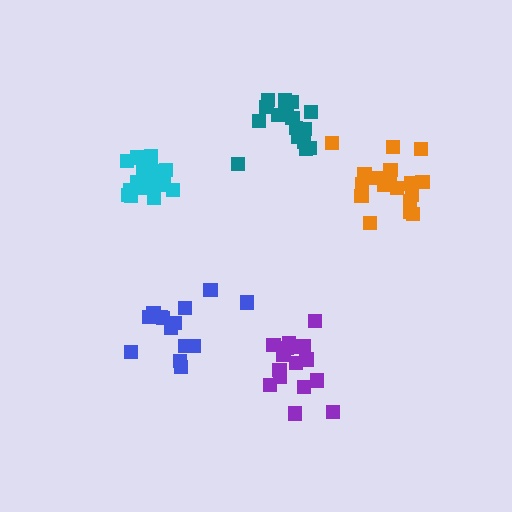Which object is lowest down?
The purple cluster is bottommost.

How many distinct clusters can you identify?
There are 5 distinct clusters.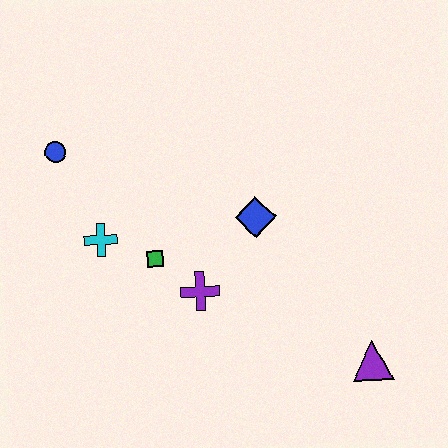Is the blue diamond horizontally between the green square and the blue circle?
No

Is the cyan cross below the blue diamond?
Yes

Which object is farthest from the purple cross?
The blue circle is farthest from the purple cross.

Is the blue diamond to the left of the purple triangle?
Yes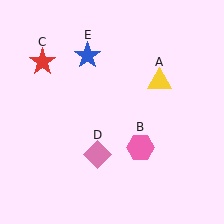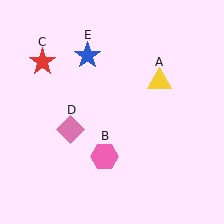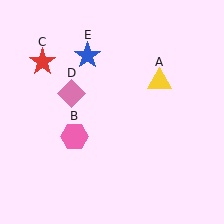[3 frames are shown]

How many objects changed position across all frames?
2 objects changed position: pink hexagon (object B), pink diamond (object D).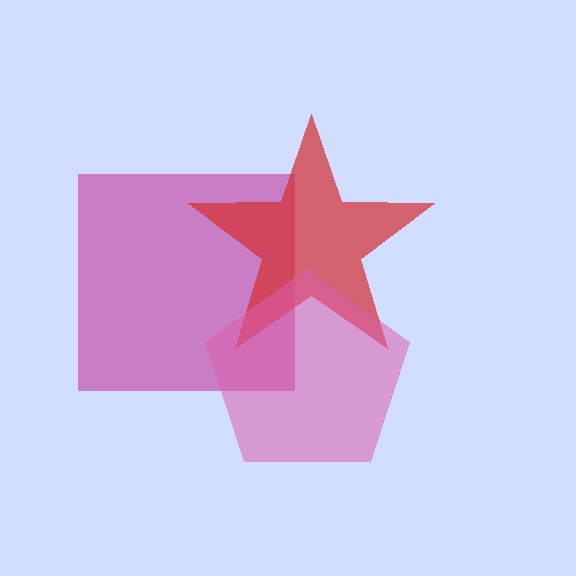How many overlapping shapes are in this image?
There are 3 overlapping shapes in the image.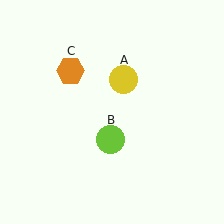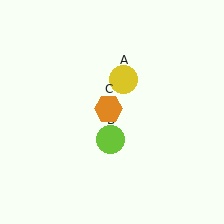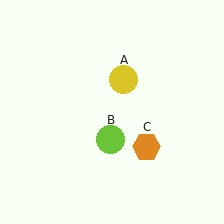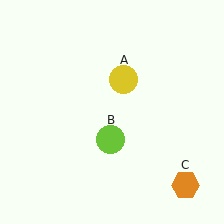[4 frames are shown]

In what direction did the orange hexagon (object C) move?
The orange hexagon (object C) moved down and to the right.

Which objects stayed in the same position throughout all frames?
Yellow circle (object A) and lime circle (object B) remained stationary.